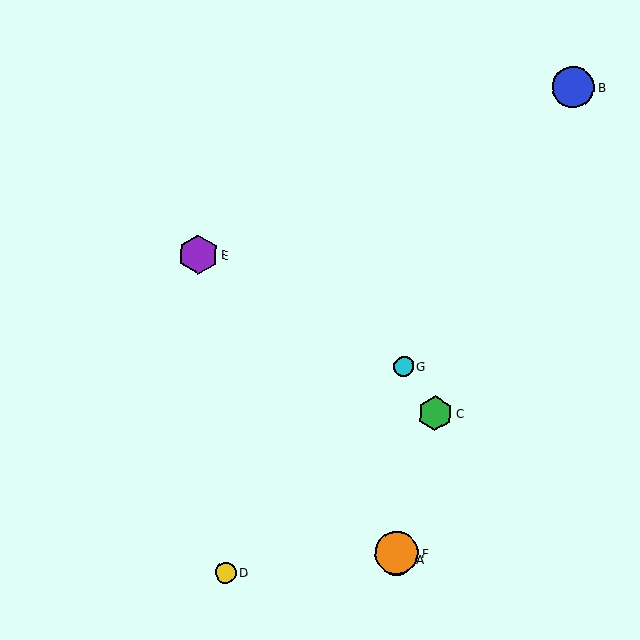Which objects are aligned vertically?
Objects A, F, G are aligned vertically.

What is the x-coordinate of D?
Object D is at x≈226.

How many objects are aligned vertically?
3 objects (A, F, G) are aligned vertically.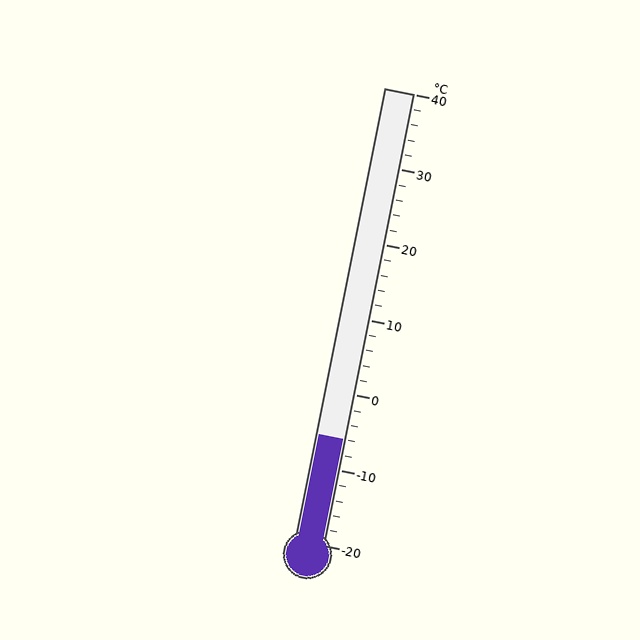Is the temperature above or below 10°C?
The temperature is below 10°C.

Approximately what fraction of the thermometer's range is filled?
The thermometer is filled to approximately 25% of its range.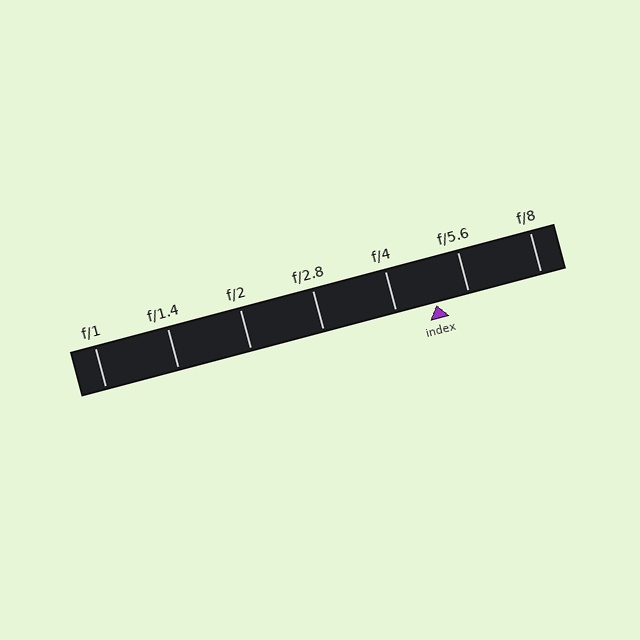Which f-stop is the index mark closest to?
The index mark is closest to f/5.6.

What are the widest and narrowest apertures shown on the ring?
The widest aperture shown is f/1 and the narrowest is f/8.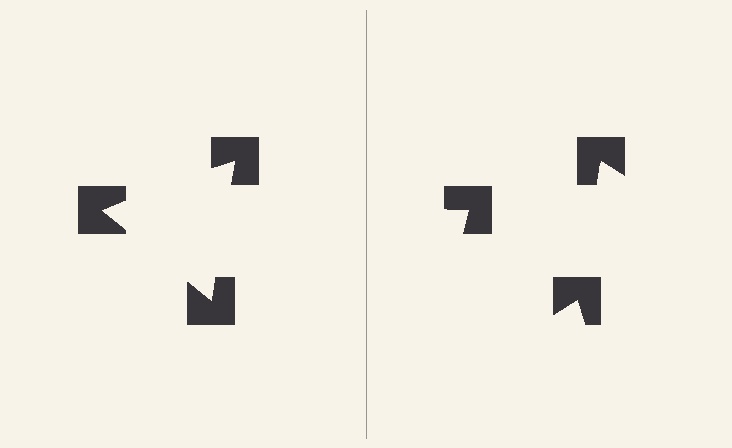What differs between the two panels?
The notched squares are positioned identically on both sides; only the wedge orientations differ. On the left they align to a triangle; on the right they are misaligned.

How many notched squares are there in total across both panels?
6 — 3 on each side.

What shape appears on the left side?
An illusory triangle.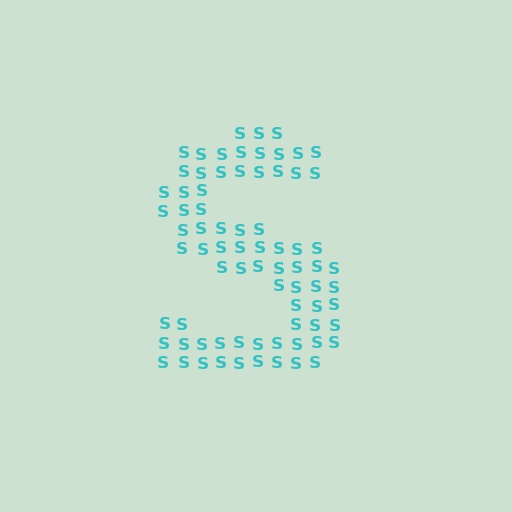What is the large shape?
The large shape is the letter S.